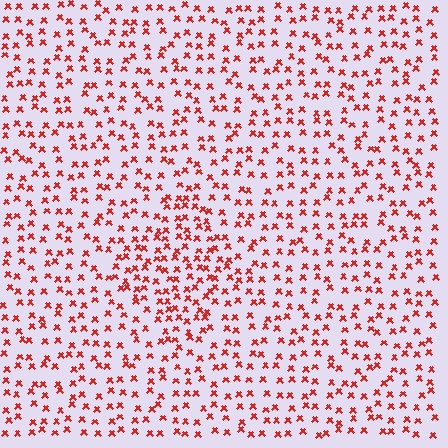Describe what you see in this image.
The image contains small red elements arranged at two different densities. A diamond-shaped region is visible where the elements are more densely packed than the surrounding area.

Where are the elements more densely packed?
The elements are more densely packed inside the diamond boundary.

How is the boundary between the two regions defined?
The boundary is defined by a change in element density (approximately 1.6x ratio). All elements are the same color, size, and shape.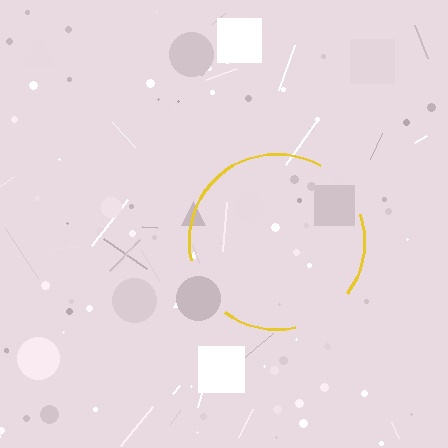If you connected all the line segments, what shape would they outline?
They would outline a circle.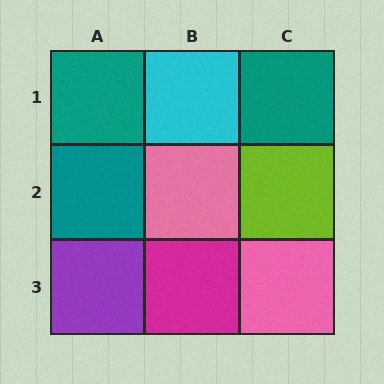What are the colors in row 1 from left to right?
Teal, cyan, teal.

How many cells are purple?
1 cell is purple.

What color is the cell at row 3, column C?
Pink.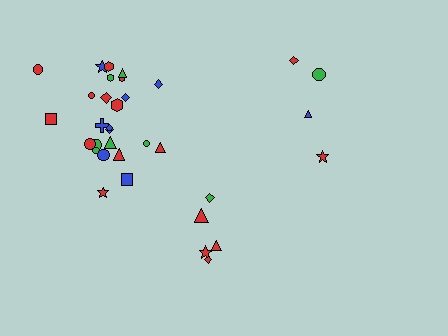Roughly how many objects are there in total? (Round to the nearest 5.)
Roughly 35 objects in total.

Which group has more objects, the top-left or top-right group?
The top-left group.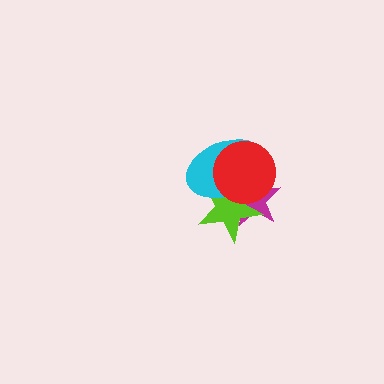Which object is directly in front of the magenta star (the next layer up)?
The lime star is directly in front of the magenta star.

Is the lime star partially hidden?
Yes, it is partially covered by another shape.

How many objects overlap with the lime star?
3 objects overlap with the lime star.